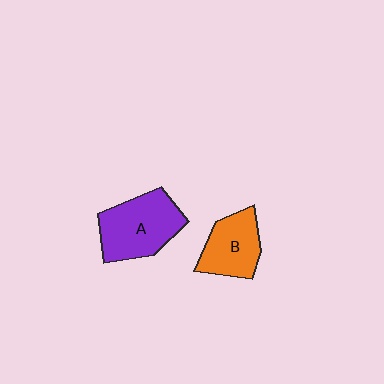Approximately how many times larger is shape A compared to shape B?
Approximately 1.4 times.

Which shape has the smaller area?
Shape B (orange).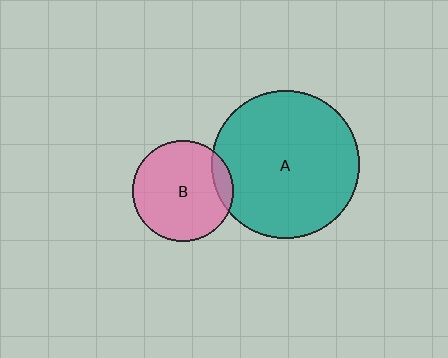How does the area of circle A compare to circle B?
Approximately 2.1 times.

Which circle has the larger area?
Circle A (teal).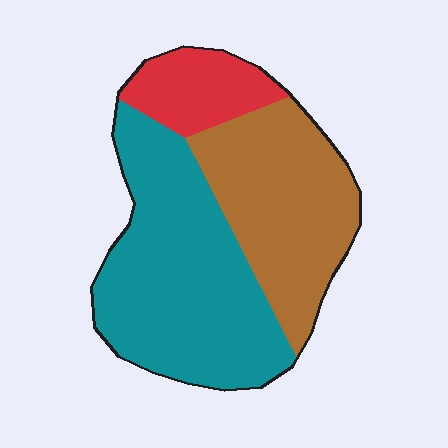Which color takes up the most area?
Teal, at roughly 50%.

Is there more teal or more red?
Teal.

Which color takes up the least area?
Red, at roughly 15%.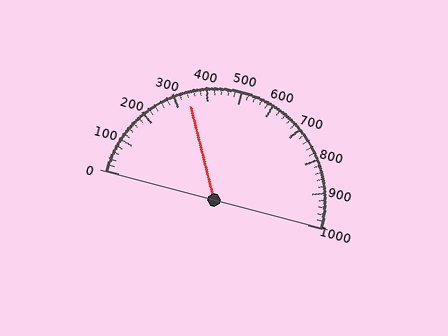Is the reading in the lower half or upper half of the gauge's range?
The reading is in the lower half of the range (0 to 1000).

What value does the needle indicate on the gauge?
The needle indicates approximately 340.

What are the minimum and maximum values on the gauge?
The gauge ranges from 0 to 1000.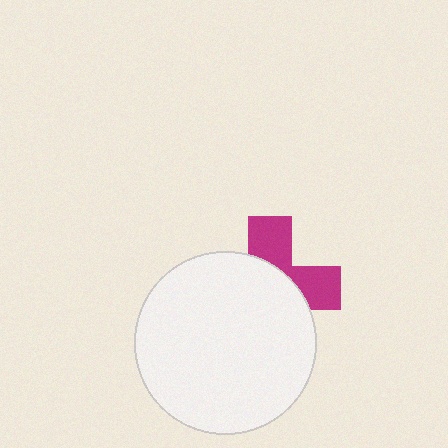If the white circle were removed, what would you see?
You would see the complete magenta cross.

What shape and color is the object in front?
The object in front is a white circle.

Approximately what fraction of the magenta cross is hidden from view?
Roughly 63% of the magenta cross is hidden behind the white circle.